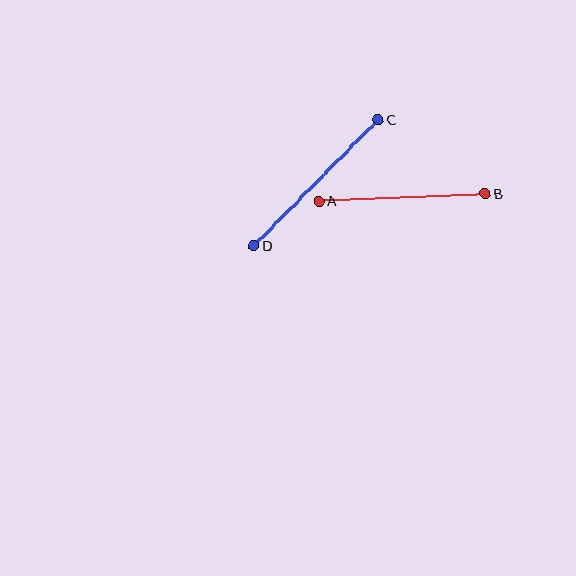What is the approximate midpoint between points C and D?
The midpoint is at approximately (316, 183) pixels.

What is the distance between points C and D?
The distance is approximately 177 pixels.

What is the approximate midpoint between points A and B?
The midpoint is at approximately (402, 198) pixels.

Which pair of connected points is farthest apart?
Points C and D are farthest apart.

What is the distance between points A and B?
The distance is approximately 166 pixels.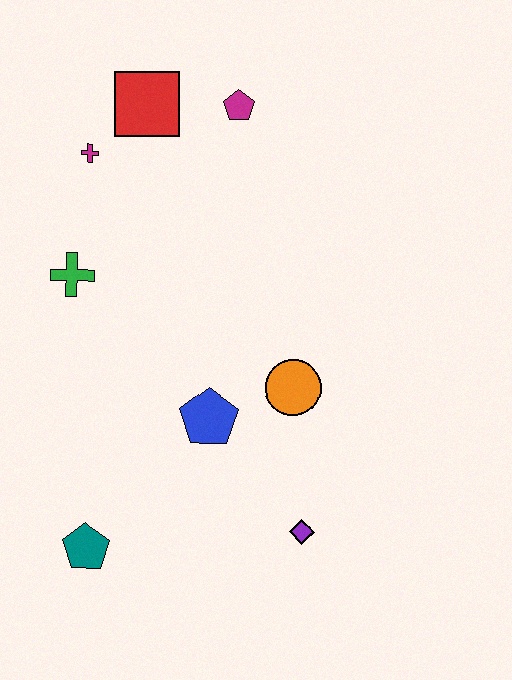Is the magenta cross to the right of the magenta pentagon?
No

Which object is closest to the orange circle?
The blue pentagon is closest to the orange circle.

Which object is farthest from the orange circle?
The red square is farthest from the orange circle.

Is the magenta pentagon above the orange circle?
Yes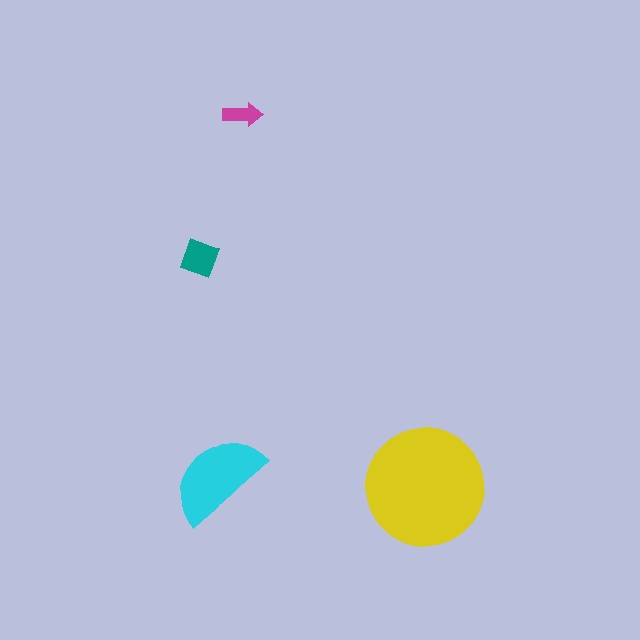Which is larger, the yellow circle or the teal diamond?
The yellow circle.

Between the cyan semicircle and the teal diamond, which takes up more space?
The cyan semicircle.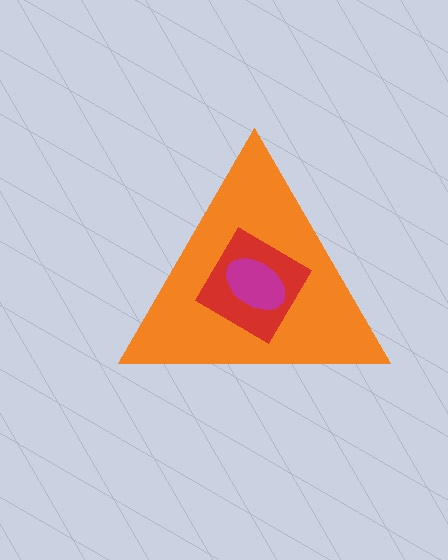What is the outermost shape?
The orange triangle.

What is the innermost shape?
The magenta ellipse.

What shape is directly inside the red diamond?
The magenta ellipse.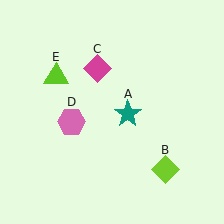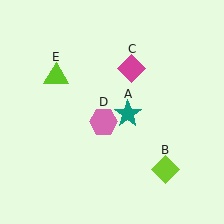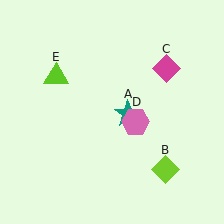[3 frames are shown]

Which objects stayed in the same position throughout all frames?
Teal star (object A) and lime diamond (object B) and lime triangle (object E) remained stationary.